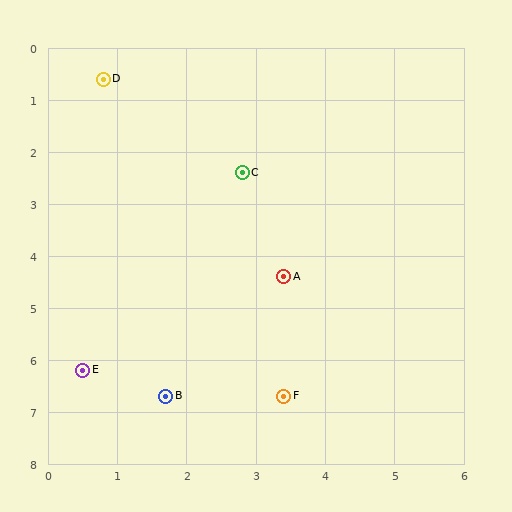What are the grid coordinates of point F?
Point F is at approximately (3.4, 6.7).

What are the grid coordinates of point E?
Point E is at approximately (0.5, 6.2).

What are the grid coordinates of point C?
Point C is at approximately (2.8, 2.4).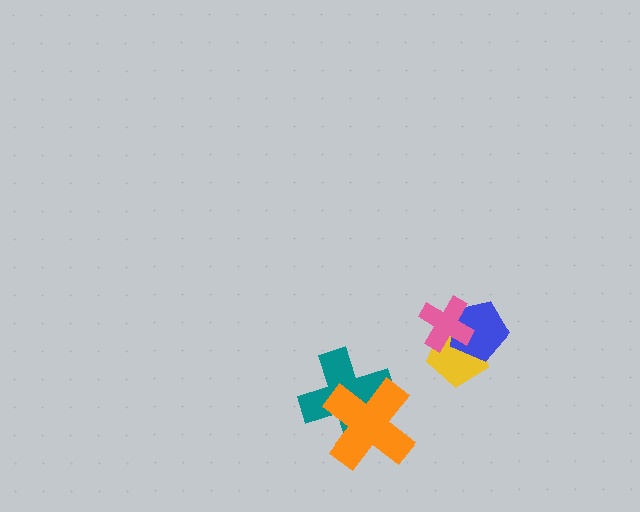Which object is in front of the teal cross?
The orange cross is in front of the teal cross.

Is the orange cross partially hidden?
No, no other shape covers it.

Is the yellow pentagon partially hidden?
Yes, it is partially covered by another shape.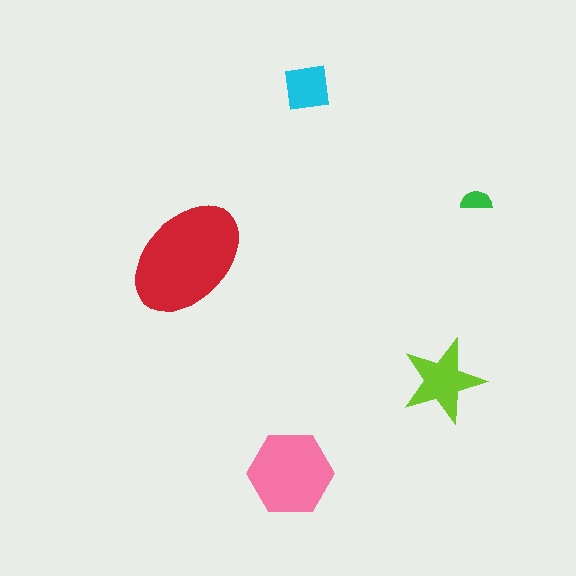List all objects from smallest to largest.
The green semicircle, the cyan square, the lime star, the pink hexagon, the red ellipse.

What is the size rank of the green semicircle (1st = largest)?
5th.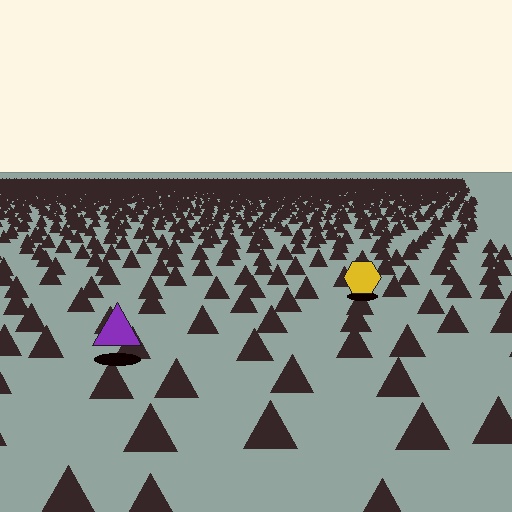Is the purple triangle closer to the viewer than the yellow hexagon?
Yes. The purple triangle is closer — you can tell from the texture gradient: the ground texture is coarser near it.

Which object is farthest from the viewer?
The yellow hexagon is farthest from the viewer. It appears smaller and the ground texture around it is denser.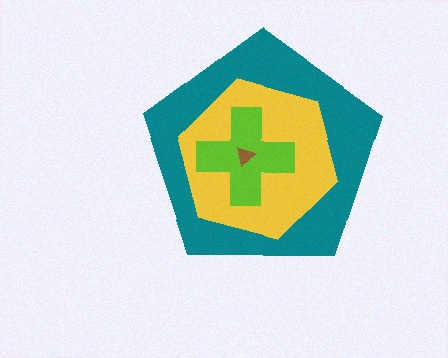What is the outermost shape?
The teal pentagon.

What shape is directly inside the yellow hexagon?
The lime cross.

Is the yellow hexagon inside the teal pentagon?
Yes.